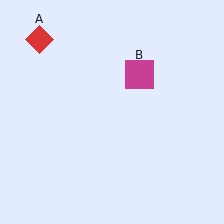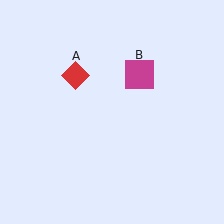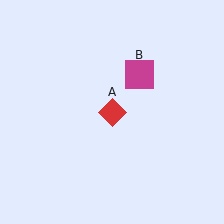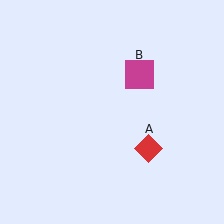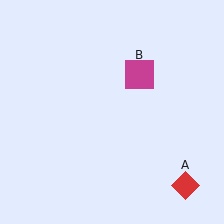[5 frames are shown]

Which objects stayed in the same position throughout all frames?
Magenta square (object B) remained stationary.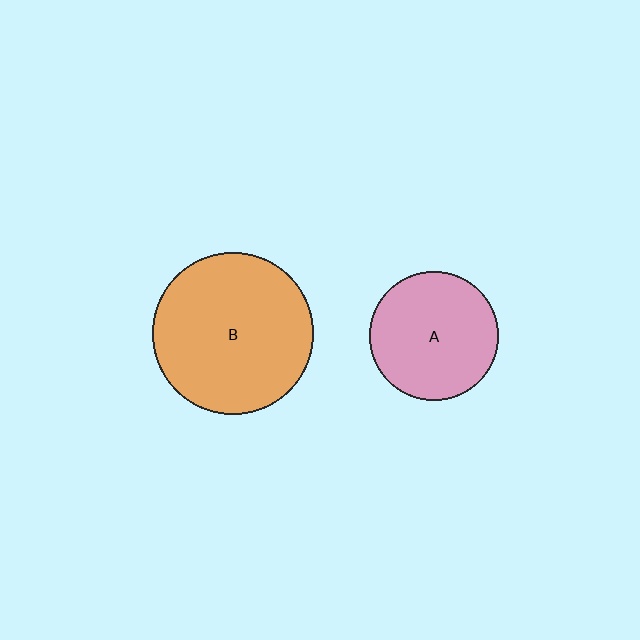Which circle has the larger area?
Circle B (orange).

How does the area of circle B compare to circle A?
Approximately 1.6 times.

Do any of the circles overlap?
No, none of the circles overlap.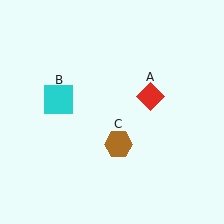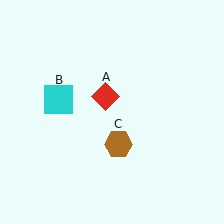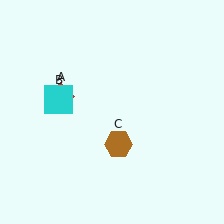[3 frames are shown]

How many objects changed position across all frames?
1 object changed position: red diamond (object A).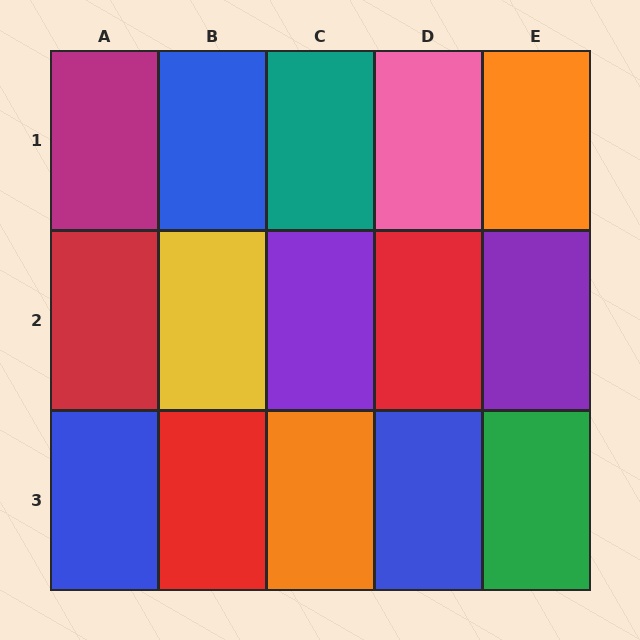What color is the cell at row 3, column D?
Blue.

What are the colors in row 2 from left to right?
Red, yellow, purple, red, purple.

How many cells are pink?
1 cell is pink.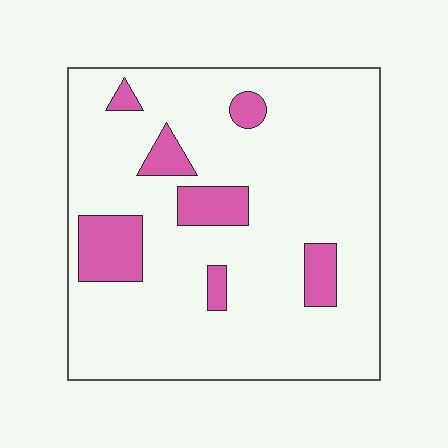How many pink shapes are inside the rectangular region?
7.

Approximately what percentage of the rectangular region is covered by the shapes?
Approximately 15%.